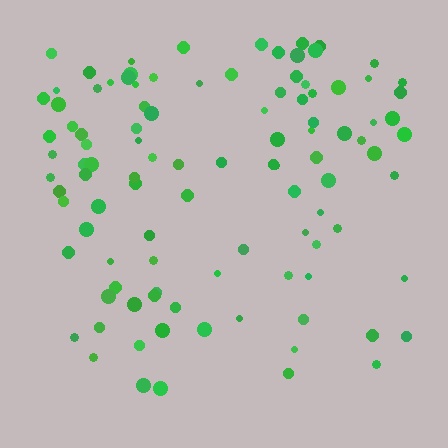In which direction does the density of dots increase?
From bottom to top, with the top side densest.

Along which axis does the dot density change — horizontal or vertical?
Vertical.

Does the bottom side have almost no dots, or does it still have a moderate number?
Still a moderate number, just noticeably fewer than the top.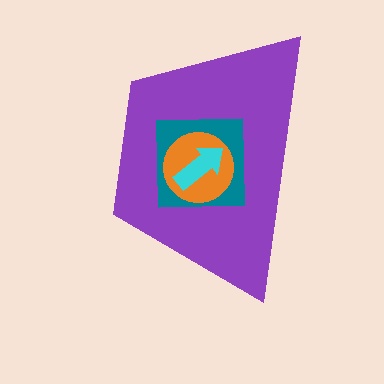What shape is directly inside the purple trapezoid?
The teal square.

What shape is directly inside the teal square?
The orange circle.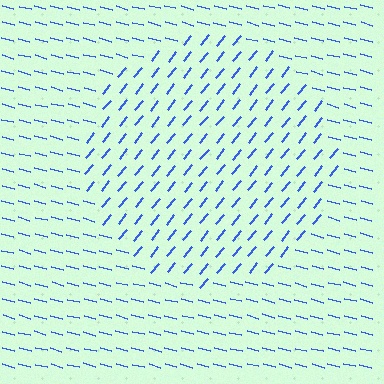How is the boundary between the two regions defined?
The boundary is defined purely by a change in line orientation (approximately 65 degrees difference). All lines are the same color and thickness.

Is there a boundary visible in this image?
Yes, there is a texture boundary formed by a change in line orientation.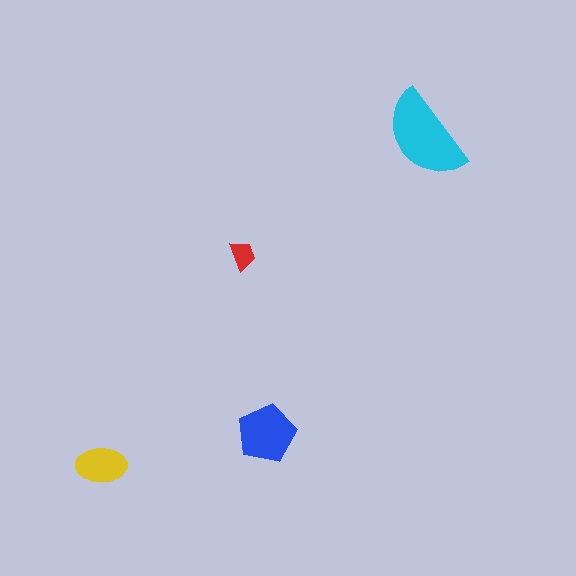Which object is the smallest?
The red trapezoid.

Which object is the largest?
The cyan semicircle.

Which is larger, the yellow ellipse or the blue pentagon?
The blue pentagon.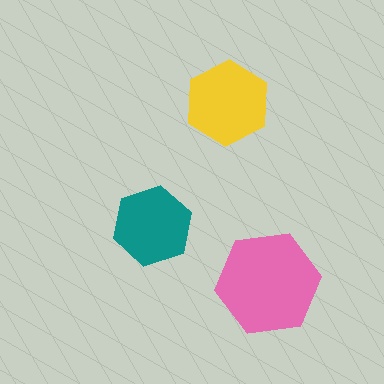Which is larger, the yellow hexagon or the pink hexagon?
The pink one.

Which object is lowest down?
The pink hexagon is bottommost.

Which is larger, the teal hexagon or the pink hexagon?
The pink one.